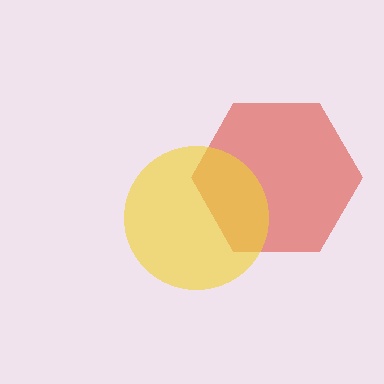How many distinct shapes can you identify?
There are 2 distinct shapes: a red hexagon, a yellow circle.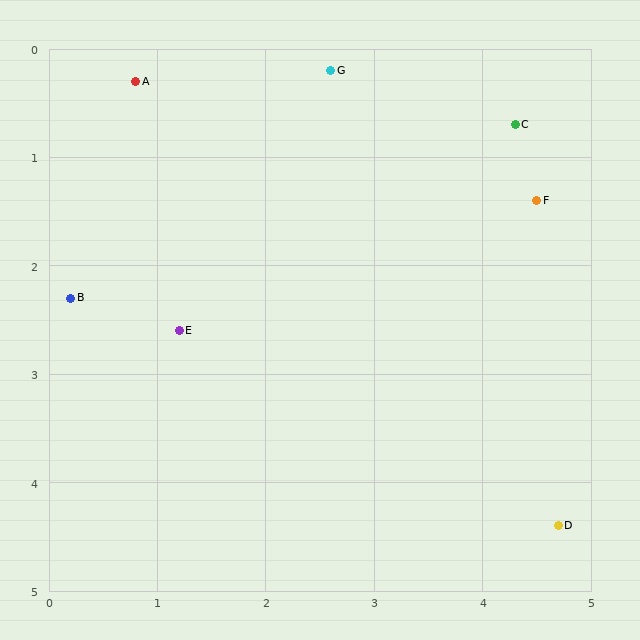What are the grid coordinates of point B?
Point B is at approximately (0.2, 2.3).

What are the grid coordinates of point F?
Point F is at approximately (4.5, 1.4).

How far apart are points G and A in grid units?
Points G and A are about 1.8 grid units apart.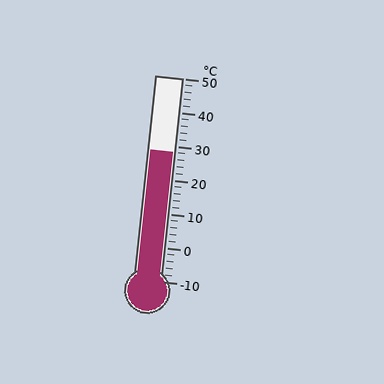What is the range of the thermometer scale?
The thermometer scale ranges from -10°C to 50°C.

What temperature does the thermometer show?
The thermometer shows approximately 28°C.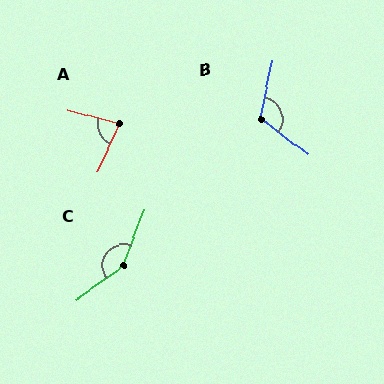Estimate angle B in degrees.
Approximately 116 degrees.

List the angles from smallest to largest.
A (80°), B (116°), C (147°).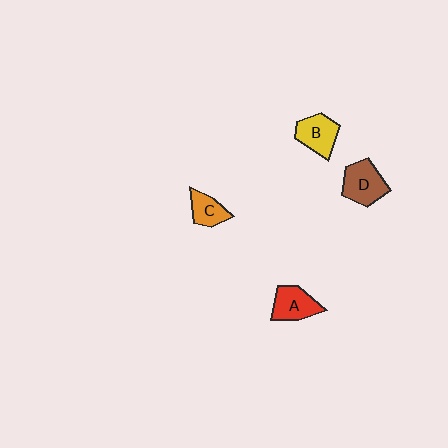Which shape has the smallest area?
Shape C (orange).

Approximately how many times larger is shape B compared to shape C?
Approximately 1.3 times.